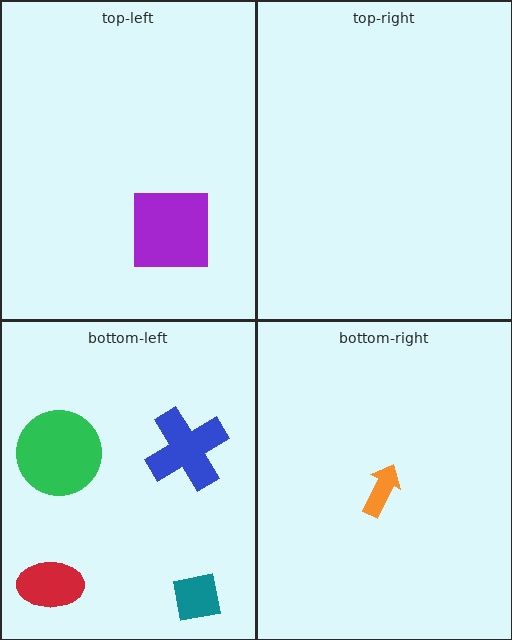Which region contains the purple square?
The top-left region.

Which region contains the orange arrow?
The bottom-right region.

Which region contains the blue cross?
The bottom-left region.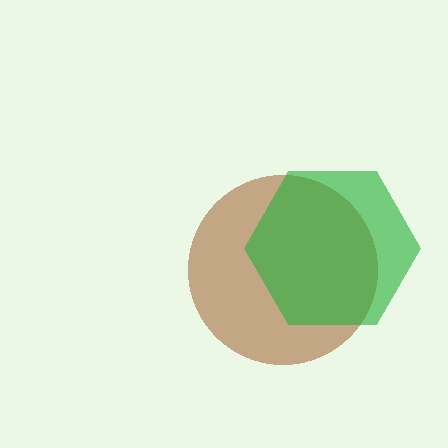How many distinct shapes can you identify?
There are 2 distinct shapes: a brown circle, a green hexagon.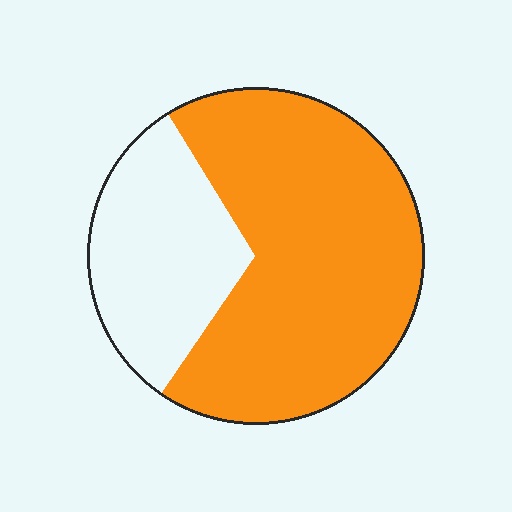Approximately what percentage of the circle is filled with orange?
Approximately 70%.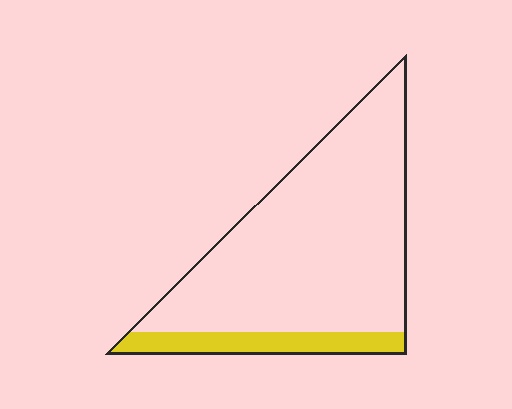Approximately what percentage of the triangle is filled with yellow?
Approximately 15%.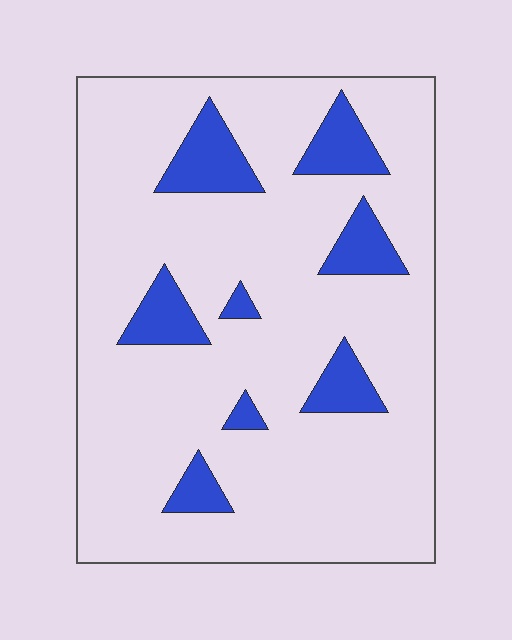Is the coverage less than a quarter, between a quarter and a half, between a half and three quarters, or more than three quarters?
Less than a quarter.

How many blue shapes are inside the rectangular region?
8.